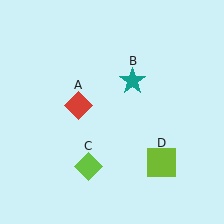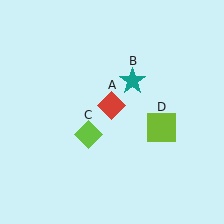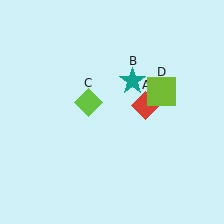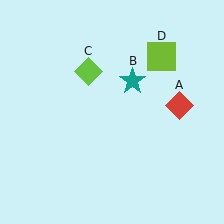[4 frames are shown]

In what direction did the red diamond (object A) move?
The red diamond (object A) moved right.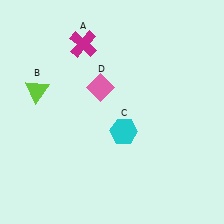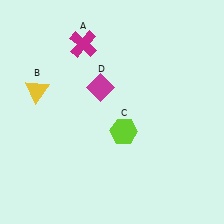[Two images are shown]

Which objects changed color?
B changed from lime to yellow. C changed from cyan to lime. D changed from pink to magenta.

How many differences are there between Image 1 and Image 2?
There are 3 differences between the two images.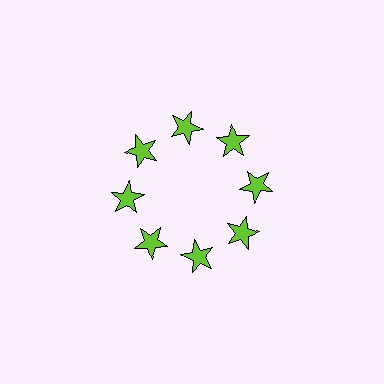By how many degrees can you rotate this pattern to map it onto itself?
The pattern maps onto itself every 45 degrees of rotation.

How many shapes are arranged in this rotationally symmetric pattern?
There are 8 shapes, arranged in 8 groups of 1.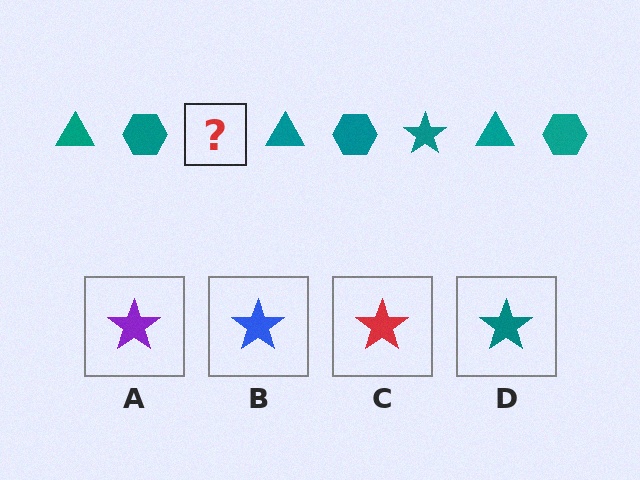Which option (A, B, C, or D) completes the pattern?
D.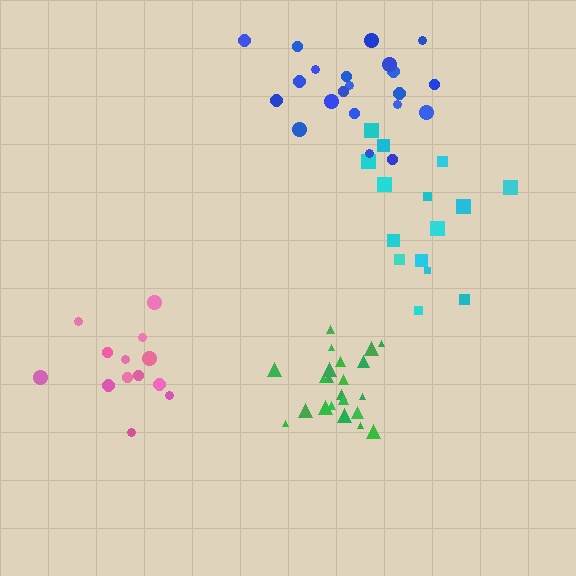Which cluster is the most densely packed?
Green.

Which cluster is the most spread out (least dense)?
Cyan.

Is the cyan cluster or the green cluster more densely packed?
Green.